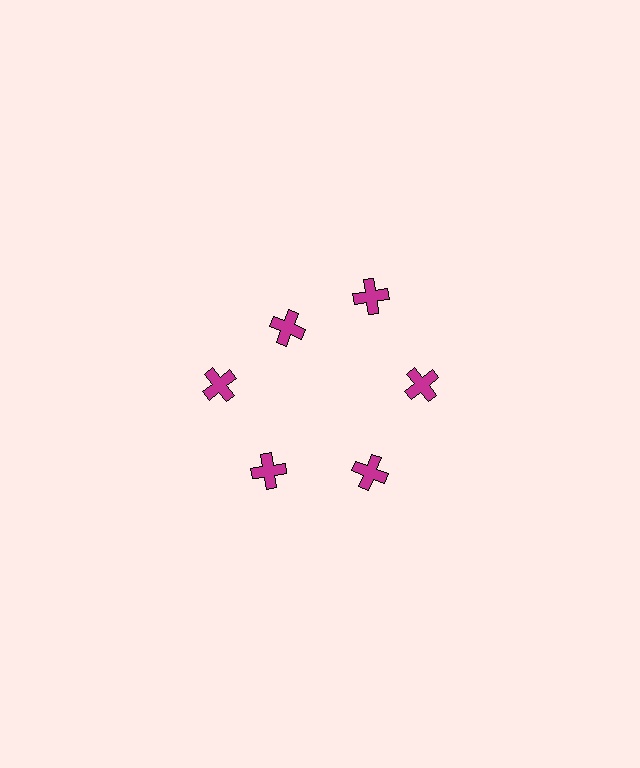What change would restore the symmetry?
The symmetry would be restored by moving it outward, back onto the ring so that all 6 crosses sit at equal angles and equal distance from the center.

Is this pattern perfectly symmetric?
No. The 6 magenta crosses are arranged in a ring, but one element near the 11 o'clock position is pulled inward toward the center, breaking the 6-fold rotational symmetry.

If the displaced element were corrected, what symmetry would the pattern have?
It would have 6-fold rotational symmetry — the pattern would map onto itself every 60 degrees.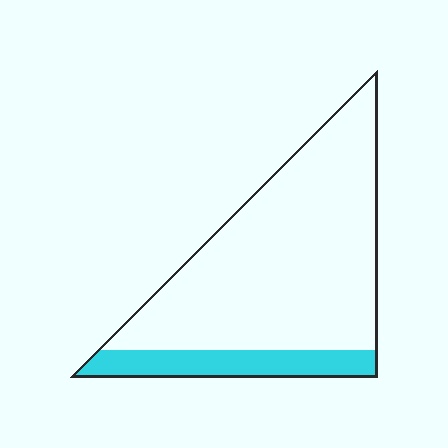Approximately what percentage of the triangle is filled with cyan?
Approximately 15%.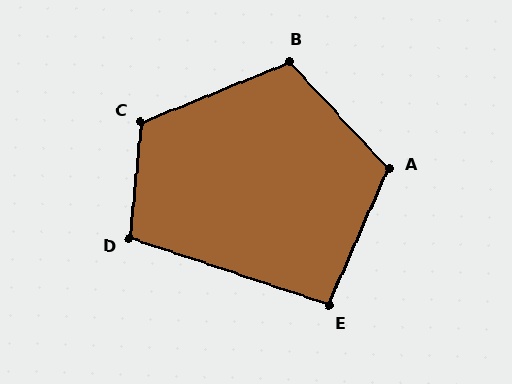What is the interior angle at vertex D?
Approximately 103 degrees (obtuse).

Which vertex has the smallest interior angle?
E, at approximately 95 degrees.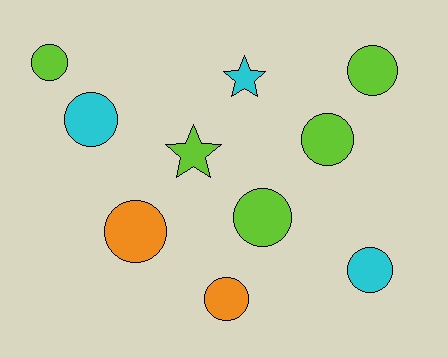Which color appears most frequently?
Lime, with 5 objects.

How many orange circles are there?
There are 2 orange circles.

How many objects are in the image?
There are 10 objects.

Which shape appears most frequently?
Circle, with 8 objects.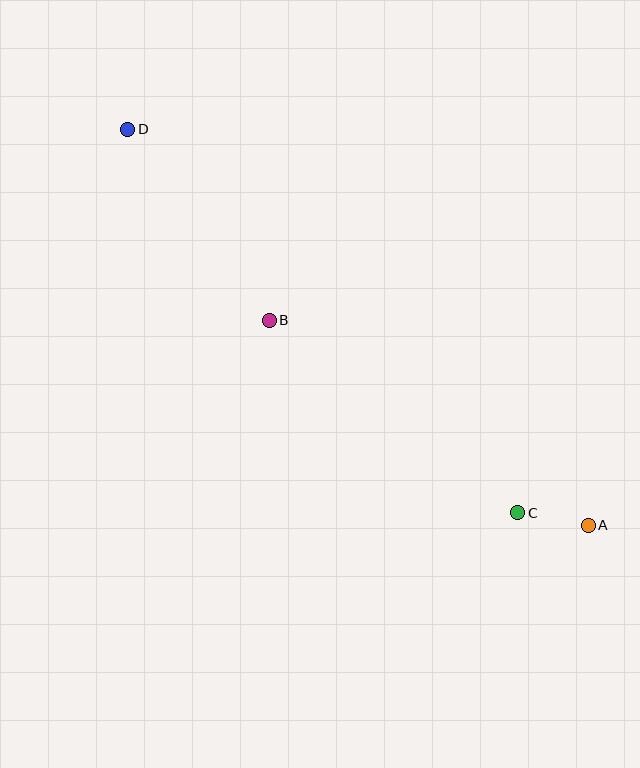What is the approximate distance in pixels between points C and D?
The distance between C and D is approximately 547 pixels.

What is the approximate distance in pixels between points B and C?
The distance between B and C is approximately 314 pixels.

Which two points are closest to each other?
Points A and C are closest to each other.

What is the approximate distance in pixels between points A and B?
The distance between A and B is approximately 380 pixels.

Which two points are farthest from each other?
Points A and D are farthest from each other.